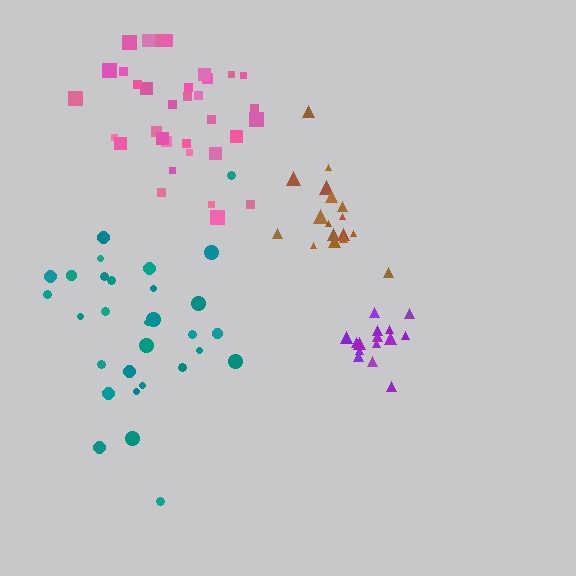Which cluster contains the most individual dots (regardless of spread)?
Pink (34).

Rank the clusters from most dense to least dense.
purple, pink, brown, teal.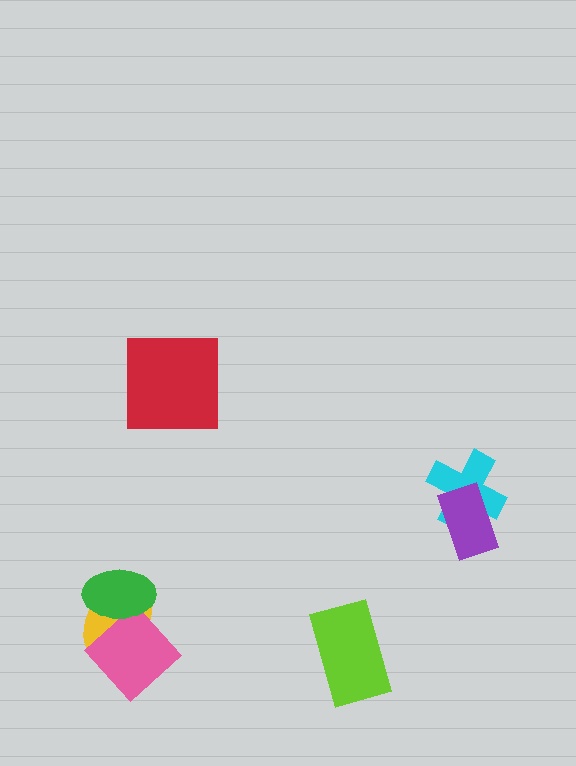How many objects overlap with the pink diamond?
2 objects overlap with the pink diamond.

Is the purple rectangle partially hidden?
No, no other shape covers it.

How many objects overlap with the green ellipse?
2 objects overlap with the green ellipse.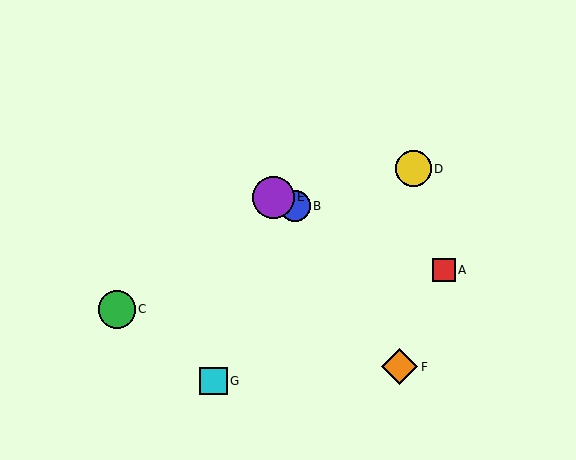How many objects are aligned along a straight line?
3 objects (A, B, E) are aligned along a straight line.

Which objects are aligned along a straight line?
Objects A, B, E are aligned along a straight line.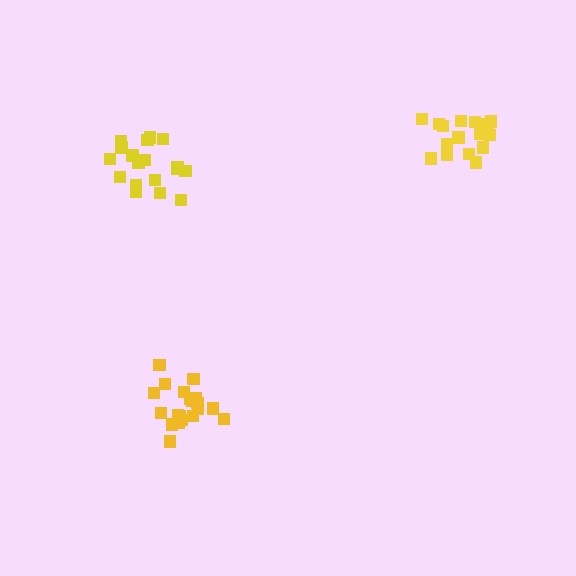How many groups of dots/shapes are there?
There are 3 groups.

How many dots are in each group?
Group 1: 21 dots, Group 2: 18 dots, Group 3: 20 dots (59 total).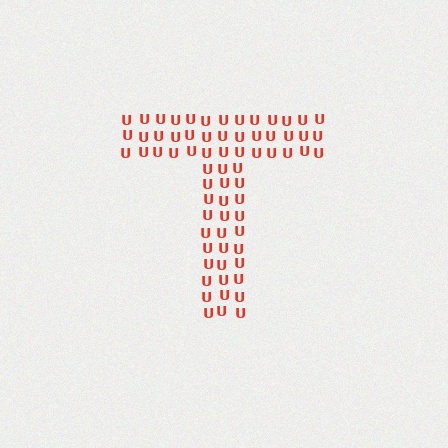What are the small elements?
The small elements are letter U's.